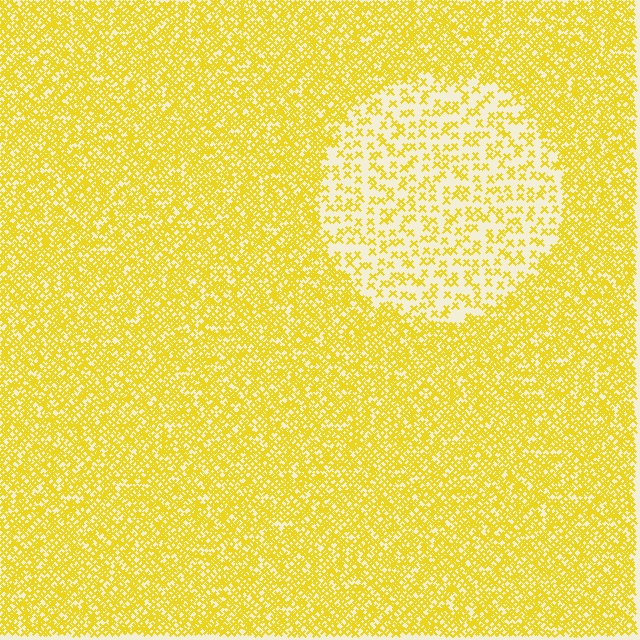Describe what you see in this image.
The image contains small yellow elements arranged at two different densities. A circle-shaped region is visible where the elements are less densely packed than the surrounding area.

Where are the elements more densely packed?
The elements are more densely packed outside the circle boundary.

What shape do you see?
I see a circle.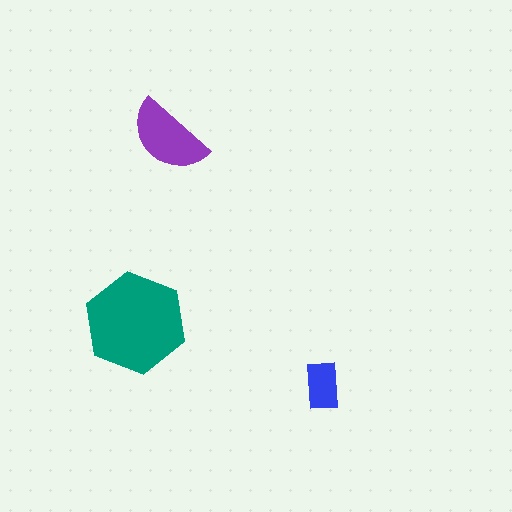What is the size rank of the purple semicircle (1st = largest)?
2nd.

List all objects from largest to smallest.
The teal hexagon, the purple semicircle, the blue rectangle.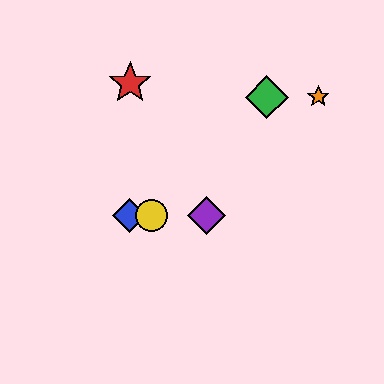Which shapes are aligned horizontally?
The blue diamond, the yellow circle, the purple diamond are aligned horizontally.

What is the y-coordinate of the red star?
The red star is at y≈83.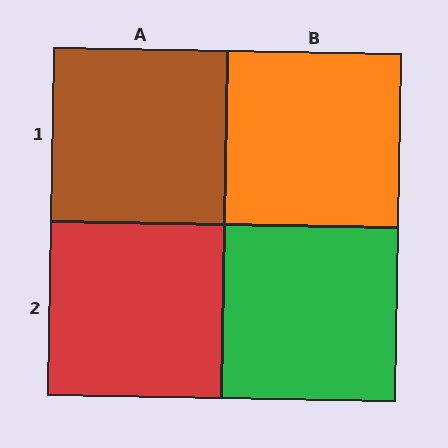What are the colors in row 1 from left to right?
Brown, orange.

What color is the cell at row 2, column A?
Red.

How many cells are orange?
1 cell is orange.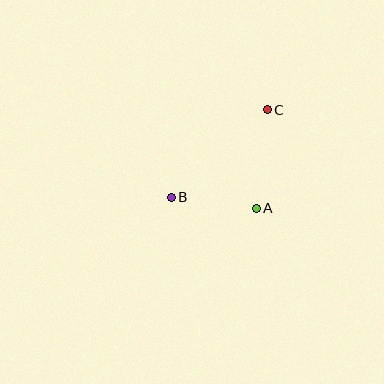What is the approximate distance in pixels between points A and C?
The distance between A and C is approximately 99 pixels.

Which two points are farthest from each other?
Points B and C are farthest from each other.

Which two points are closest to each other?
Points A and B are closest to each other.